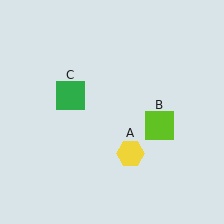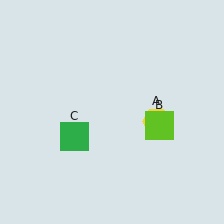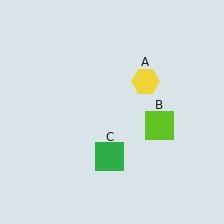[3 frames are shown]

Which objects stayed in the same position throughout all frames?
Lime square (object B) remained stationary.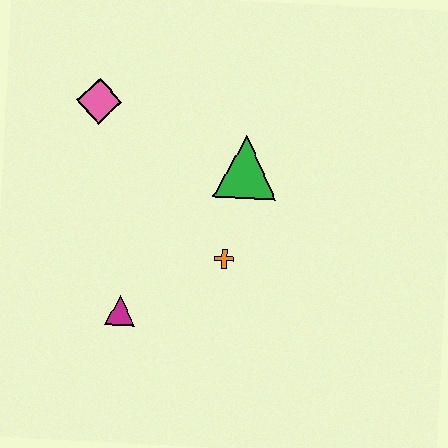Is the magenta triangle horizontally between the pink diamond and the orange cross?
Yes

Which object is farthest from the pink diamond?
The magenta triangle is farthest from the pink diamond.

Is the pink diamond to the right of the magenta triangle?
No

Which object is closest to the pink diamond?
The green triangle is closest to the pink diamond.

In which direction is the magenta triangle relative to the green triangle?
The magenta triangle is below the green triangle.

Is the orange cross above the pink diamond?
No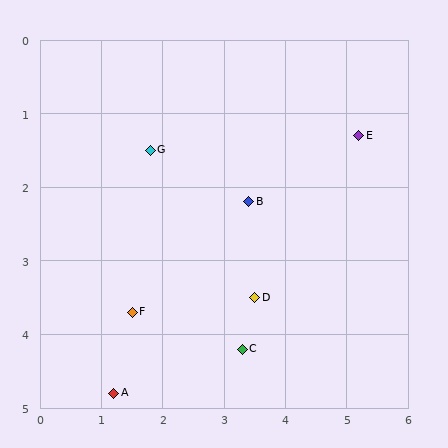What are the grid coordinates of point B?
Point B is at approximately (3.4, 2.2).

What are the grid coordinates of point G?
Point G is at approximately (1.8, 1.5).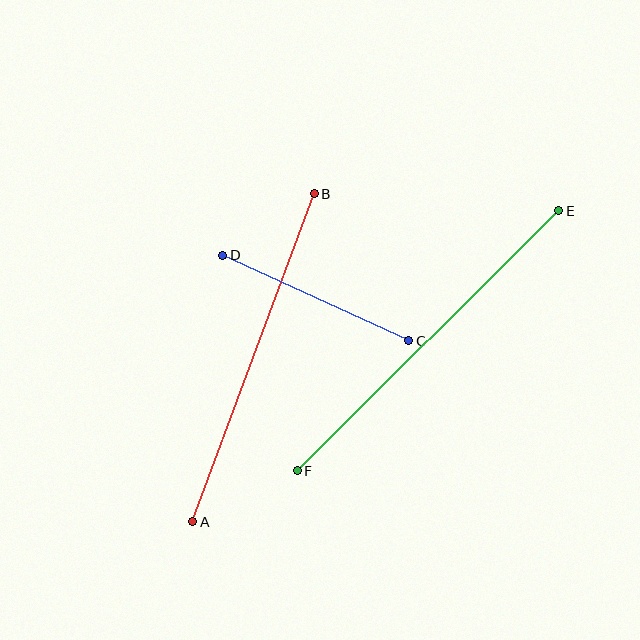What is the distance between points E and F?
The distance is approximately 369 pixels.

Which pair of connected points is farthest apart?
Points E and F are farthest apart.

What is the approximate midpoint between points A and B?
The midpoint is at approximately (254, 358) pixels.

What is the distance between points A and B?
The distance is approximately 350 pixels.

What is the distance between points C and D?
The distance is approximately 205 pixels.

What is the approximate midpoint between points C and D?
The midpoint is at approximately (316, 298) pixels.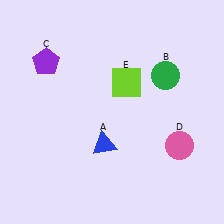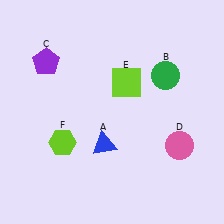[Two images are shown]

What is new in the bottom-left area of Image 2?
A lime hexagon (F) was added in the bottom-left area of Image 2.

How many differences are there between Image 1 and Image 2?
There is 1 difference between the two images.